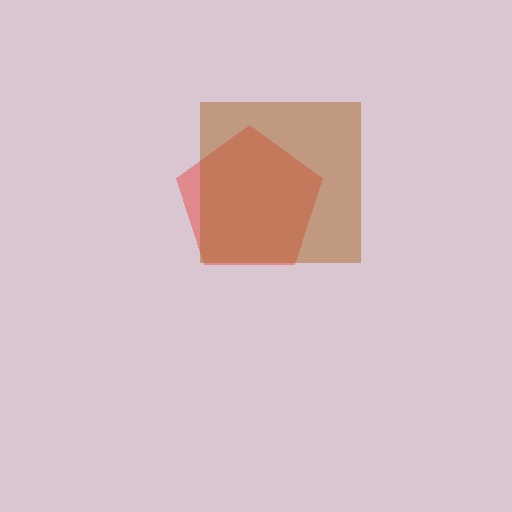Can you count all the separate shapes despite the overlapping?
Yes, there are 2 separate shapes.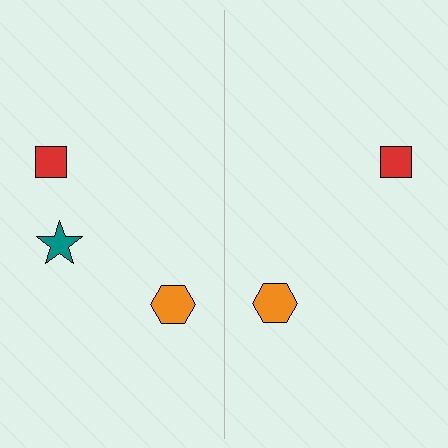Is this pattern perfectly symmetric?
No, the pattern is not perfectly symmetric. A teal star is missing from the right side.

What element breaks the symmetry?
A teal star is missing from the right side.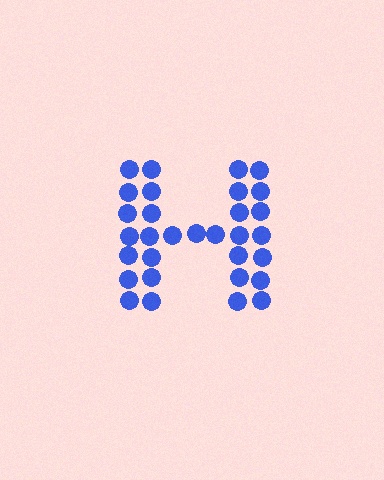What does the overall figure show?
The overall figure shows the letter H.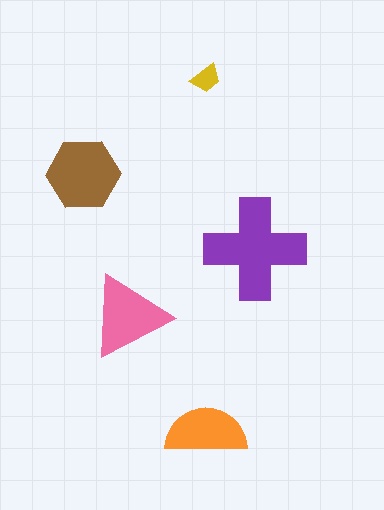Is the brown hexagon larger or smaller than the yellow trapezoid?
Larger.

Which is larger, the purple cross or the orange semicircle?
The purple cross.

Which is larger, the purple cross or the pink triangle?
The purple cross.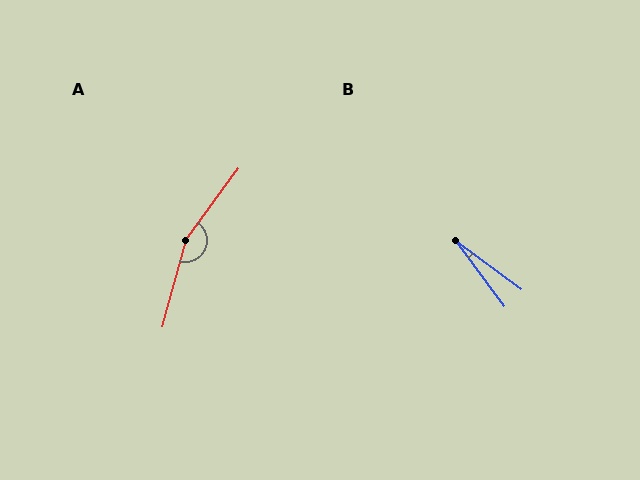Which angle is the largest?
A, at approximately 159 degrees.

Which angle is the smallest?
B, at approximately 17 degrees.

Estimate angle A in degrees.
Approximately 159 degrees.